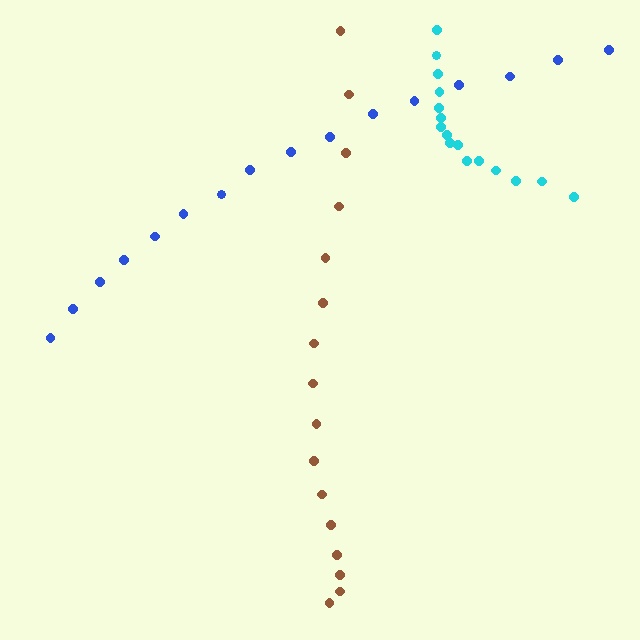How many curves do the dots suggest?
There are 3 distinct paths.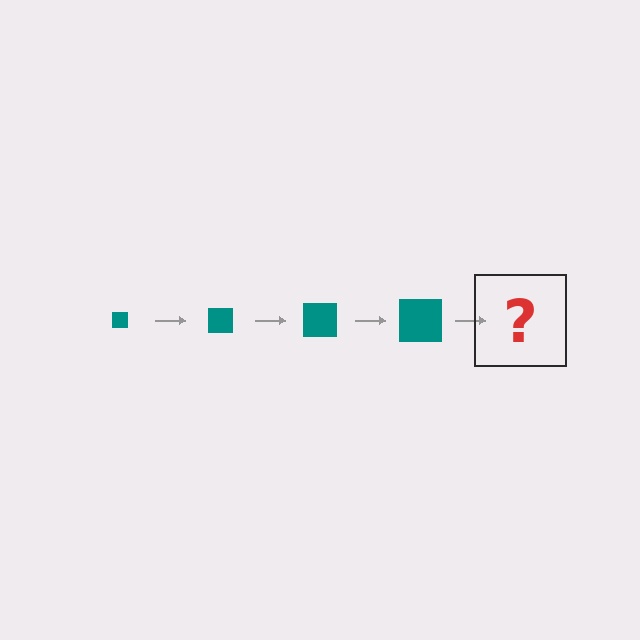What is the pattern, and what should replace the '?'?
The pattern is that the square gets progressively larger each step. The '?' should be a teal square, larger than the previous one.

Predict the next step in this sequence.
The next step is a teal square, larger than the previous one.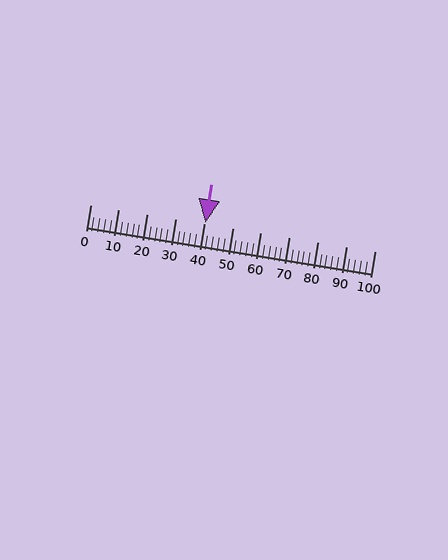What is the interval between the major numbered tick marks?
The major tick marks are spaced 10 units apart.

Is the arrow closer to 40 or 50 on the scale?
The arrow is closer to 40.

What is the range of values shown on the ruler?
The ruler shows values from 0 to 100.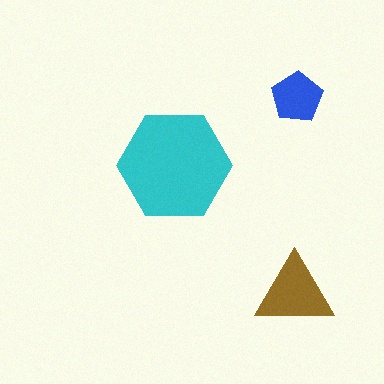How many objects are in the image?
There are 3 objects in the image.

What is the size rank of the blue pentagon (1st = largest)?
3rd.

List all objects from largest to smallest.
The cyan hexagon, the brown triangle, the blue pentagon.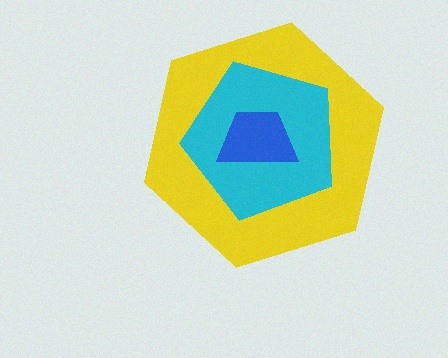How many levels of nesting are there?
3.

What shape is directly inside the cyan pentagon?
The blue trapezoid.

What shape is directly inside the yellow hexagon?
The cyan pentagon.